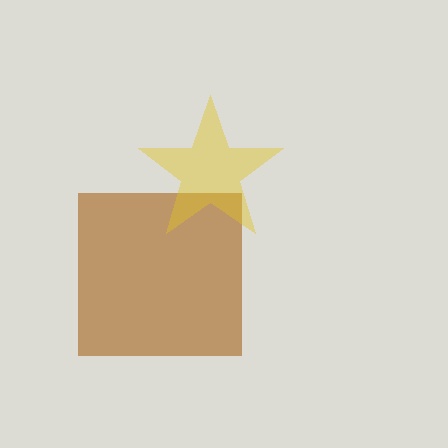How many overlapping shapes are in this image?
There are 2 overlapping shapes in the image.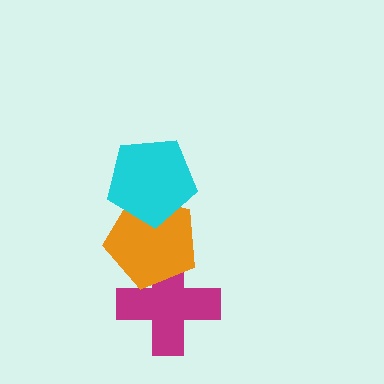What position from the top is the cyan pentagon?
The cyan pentagon is 1st from the top.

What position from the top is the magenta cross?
The magenta cross is 3rd from the top.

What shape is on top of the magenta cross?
The orange pentagon is on top of the magenta cross.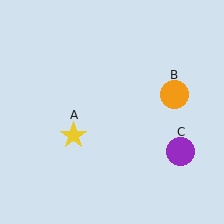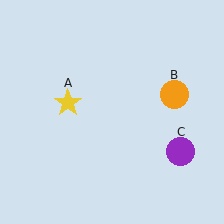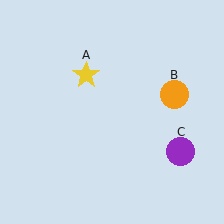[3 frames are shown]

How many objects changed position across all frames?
1 object changed position: yellow star (object A).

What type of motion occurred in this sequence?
The yellow star (object A) rotated clockwise around the center of the scene.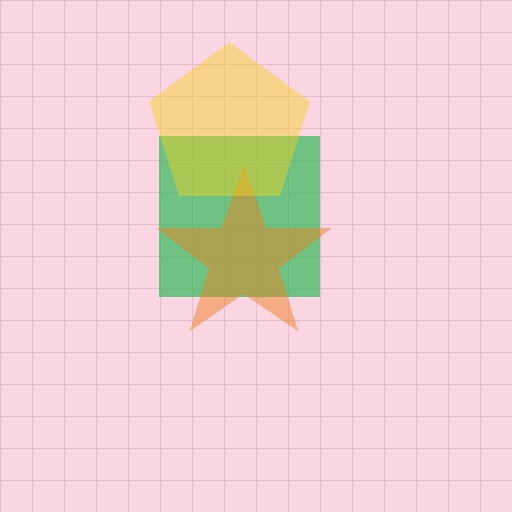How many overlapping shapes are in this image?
There are 3 overlapping shapes in the image.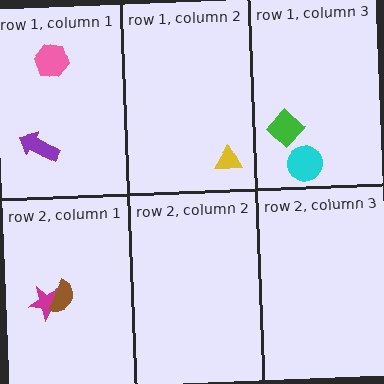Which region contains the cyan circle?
The row 1, column 3 region.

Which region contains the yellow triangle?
The row 1, column 2 region.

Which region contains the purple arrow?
The row 1, column 1 region.